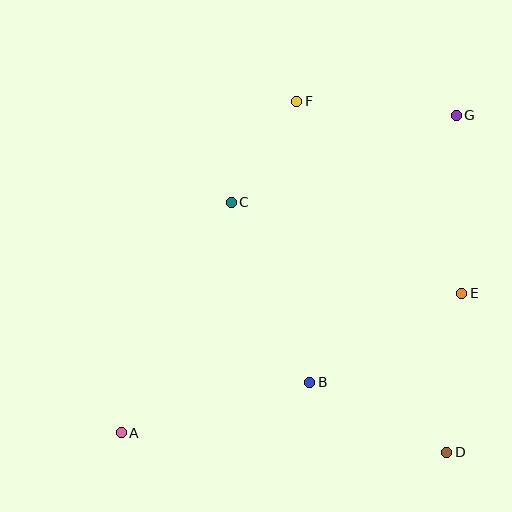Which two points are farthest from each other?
Points A and G are farthest from each other.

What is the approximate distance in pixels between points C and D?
The distance between C and D is approximately 330 pixels.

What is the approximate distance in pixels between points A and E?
The distance between A and E is approximately 368 pixels.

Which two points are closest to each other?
Points C and F are closest to each other.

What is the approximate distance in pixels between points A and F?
The distance between A and F is approximately 375 pixels.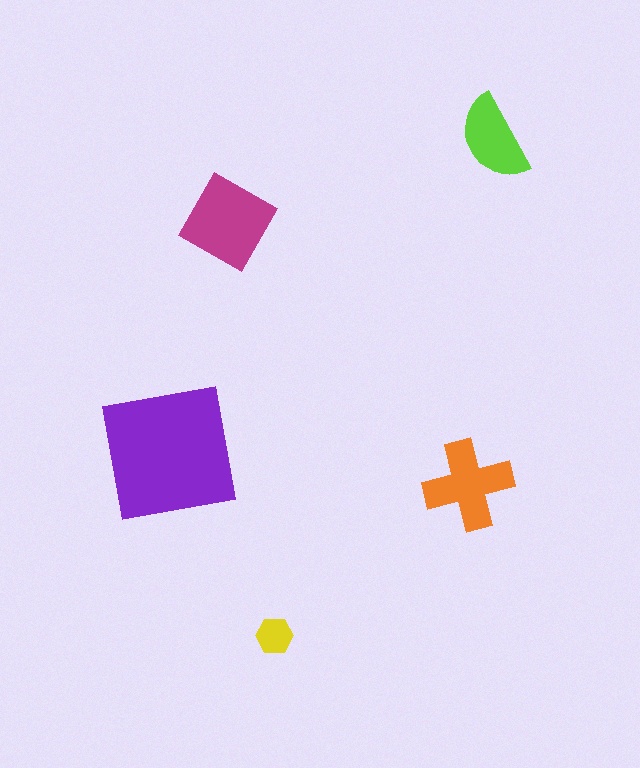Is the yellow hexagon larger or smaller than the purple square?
Smaller.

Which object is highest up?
The lime semicircle is topmost.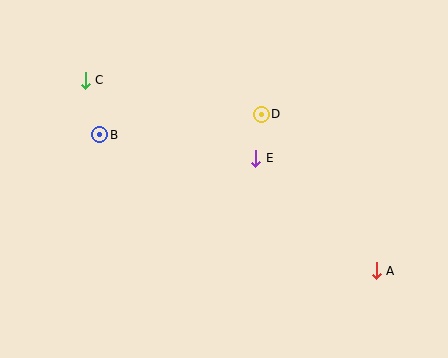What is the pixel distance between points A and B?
The distance between A and B is 308 pixels.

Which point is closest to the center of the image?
Point E at (256, 158) is closest to the center.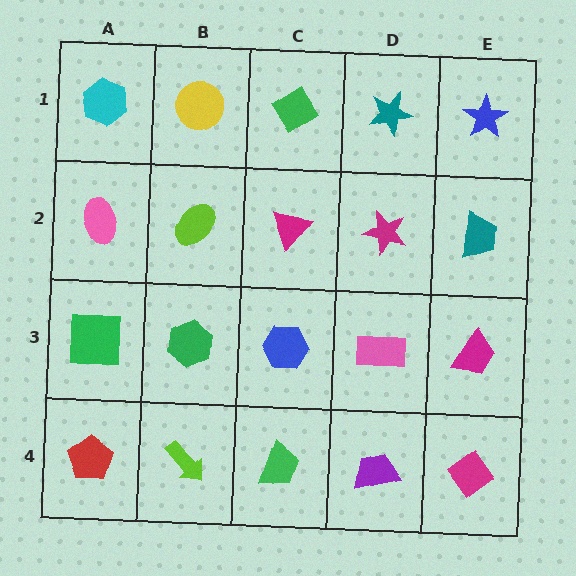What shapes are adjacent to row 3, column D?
A magenta star (row 2, column D), a purple trapezoid (row 4, column D), a blue hexagon (row 3, column C), a magenta trapezoid (row 3, column E).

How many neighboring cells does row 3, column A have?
3.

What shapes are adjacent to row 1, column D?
A magenta star (row 2, column D), a green diamond (row 1, column C), a blue star (row 1, column E).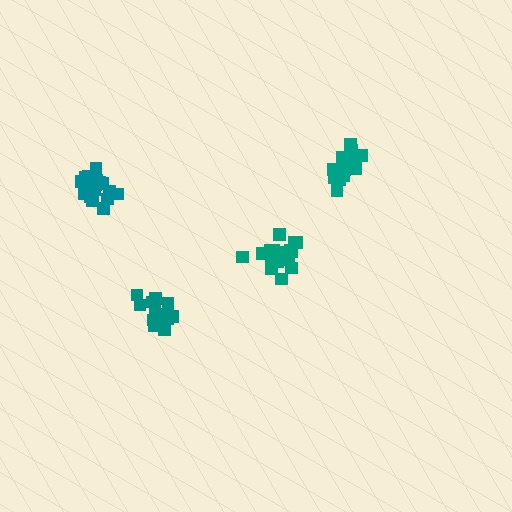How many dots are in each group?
Group 1: 19 dots, Group 2: 19 dots, Group 3: 20 dots, Group 4: 19 dots (77 total).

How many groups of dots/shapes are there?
There are 4 groups.